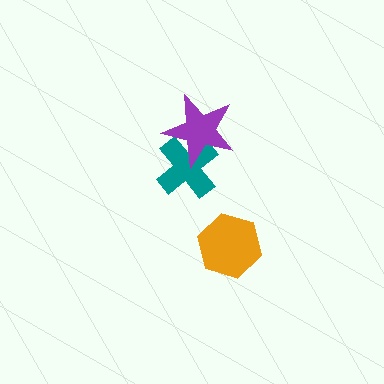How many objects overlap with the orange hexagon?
0 objects overlap with the orange hexagon.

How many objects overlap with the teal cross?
1 object overlaps with the teal cross.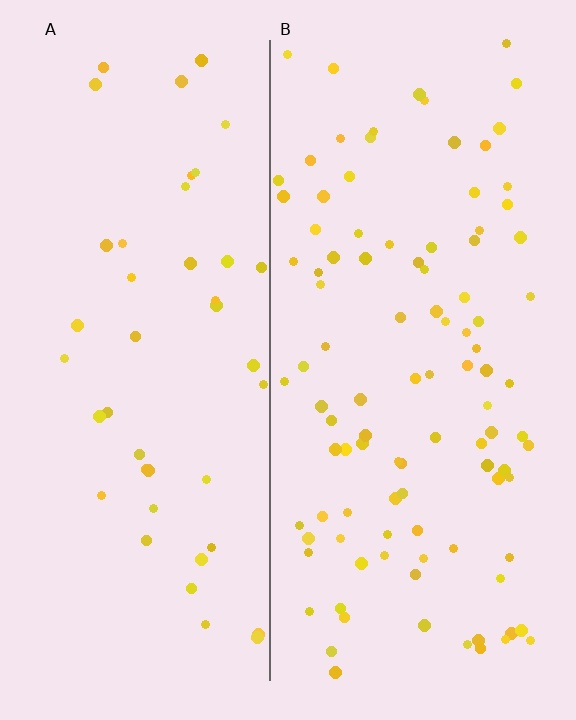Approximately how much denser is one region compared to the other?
Approximately 2.4× — region B over region A.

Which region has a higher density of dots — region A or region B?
B (the right).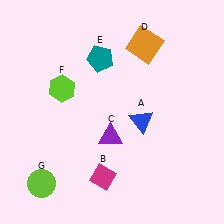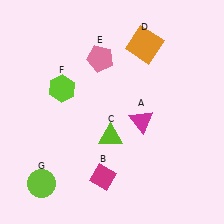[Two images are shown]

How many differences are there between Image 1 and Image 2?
There are 3 differences between the two images.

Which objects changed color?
A changed from blue to magenta. C changed from purple to lime. E changed from teal to pink.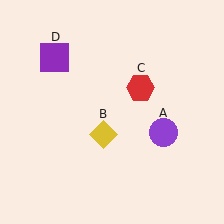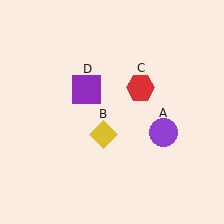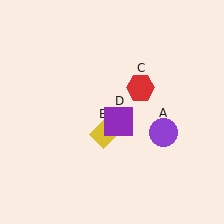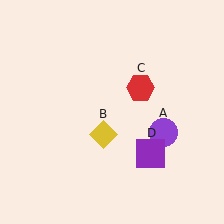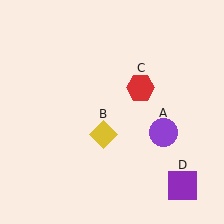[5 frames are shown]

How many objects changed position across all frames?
1 object changed position: purple square (object D).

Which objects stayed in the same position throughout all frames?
Purple circle (object A) and yellow diamond (object B) and red hexagon (object C) remained stationary.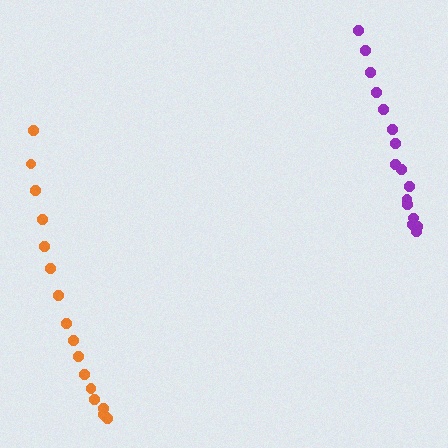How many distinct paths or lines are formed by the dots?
There are 2 distinct paths.